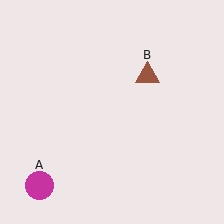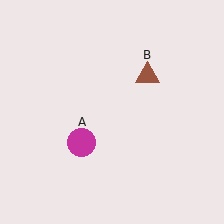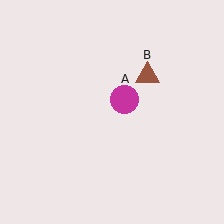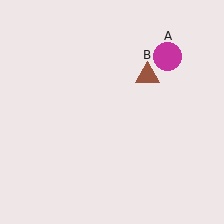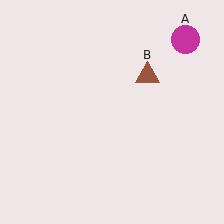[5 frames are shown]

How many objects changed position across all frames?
1 object changed position: magenta circle (object A).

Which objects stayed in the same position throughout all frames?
Brown triangle (object B) remained stationary.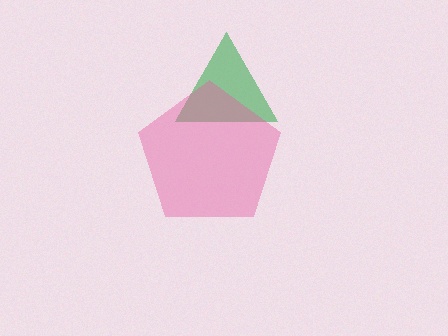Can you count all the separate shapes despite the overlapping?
Yes, there are 2 separate shapes.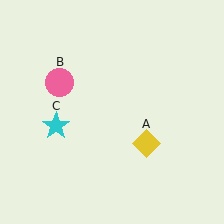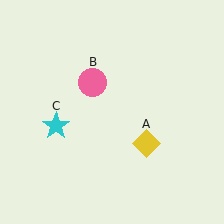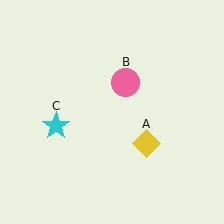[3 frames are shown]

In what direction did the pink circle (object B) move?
The pink circle (object B) moved right.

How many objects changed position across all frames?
1 object changed position: pink circle (object B).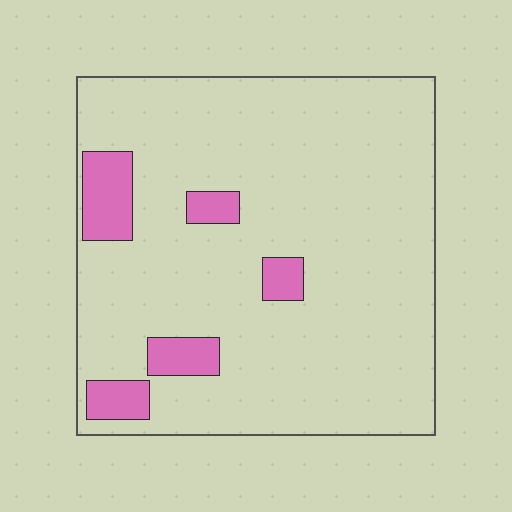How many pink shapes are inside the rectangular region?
5.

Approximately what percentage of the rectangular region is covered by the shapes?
Approximately 10%.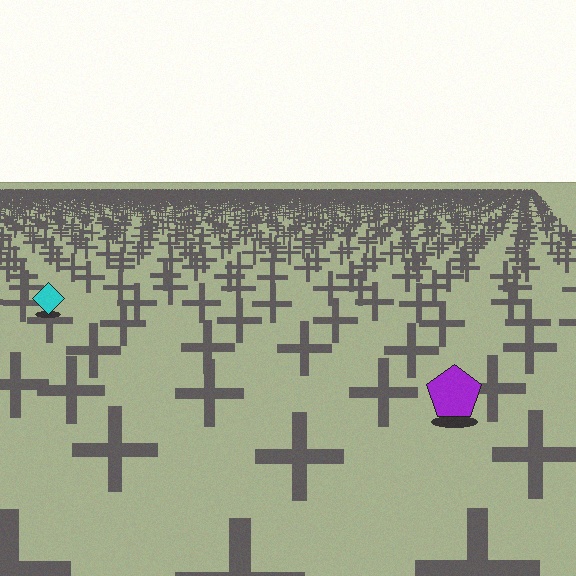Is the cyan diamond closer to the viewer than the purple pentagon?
No. The purple pentagon is closer — you can tell from the texture gradient: the ground texture is coarser near it.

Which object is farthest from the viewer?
The cyan diamond is farthest from the viewer. It appears smaller and the ground texture around it is denser.